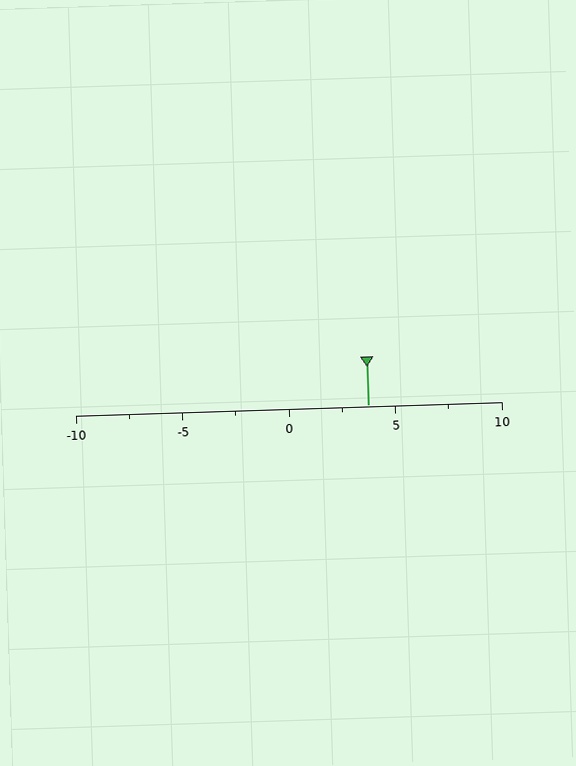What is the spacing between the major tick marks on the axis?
The major ticks are spaced 5 apart.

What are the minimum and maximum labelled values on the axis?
The axis runs from -10 to 10.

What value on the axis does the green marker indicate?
The marker indicates approximately 3.8.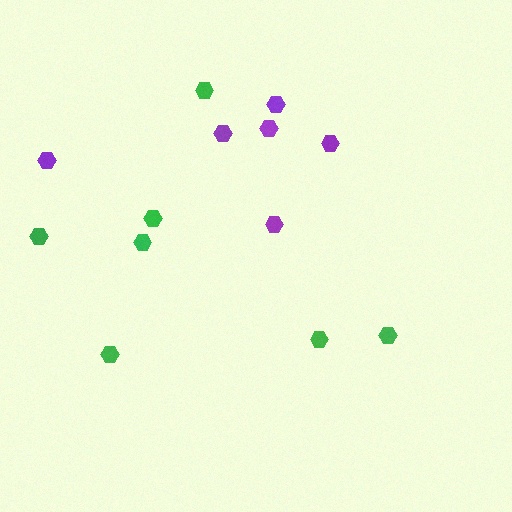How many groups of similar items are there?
There are 2 groups: one group of purple hexagons (6) and one group of green hexagons (7).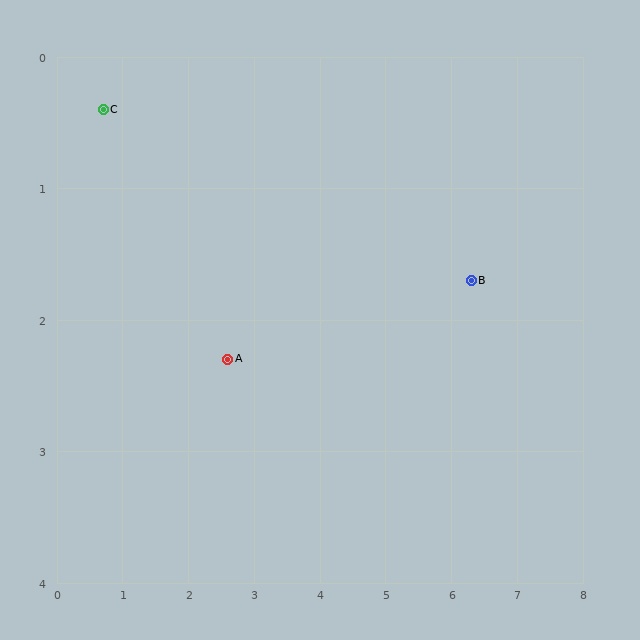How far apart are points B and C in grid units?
Points B and C are about 5.7 grid units apart.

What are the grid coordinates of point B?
Point B is at approximately (6.3, 1.7).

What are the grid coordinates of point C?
Point C is at approximately (0.7, 0.4).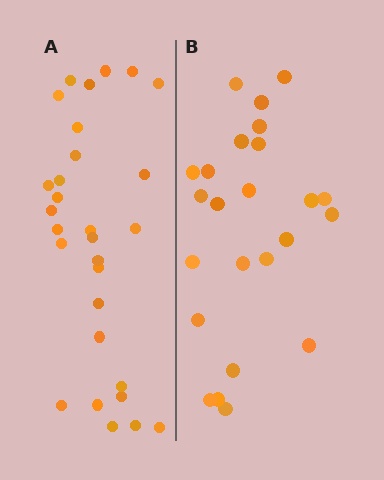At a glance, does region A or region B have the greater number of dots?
Region A (the left region) has more dots.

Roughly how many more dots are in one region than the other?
Region A has about 5 more dots than region B.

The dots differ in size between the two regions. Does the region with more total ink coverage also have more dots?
No. Region B has more total ink coverage because its dots are larger, but region A actually contains more individual dots. Total area can be misleading — the number of items is what matters here.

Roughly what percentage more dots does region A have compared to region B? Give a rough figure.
About 20% more.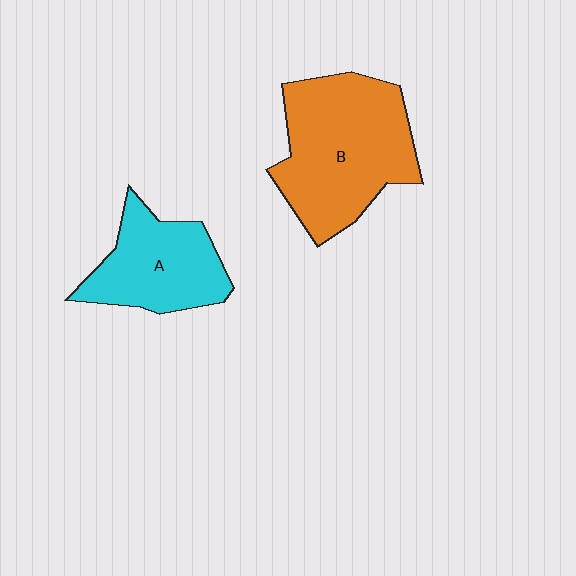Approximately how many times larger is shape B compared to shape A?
Approximately 1.6 times.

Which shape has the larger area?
Shape B (orange).